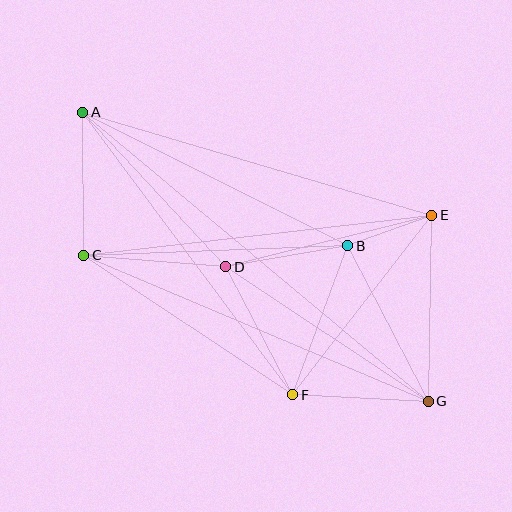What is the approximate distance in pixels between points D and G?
The distance between D and G is approximately 243 pixels.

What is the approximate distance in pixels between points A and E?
The distance between A and E is approximately 364 pixels.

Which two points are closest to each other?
Points B and E are closest to each other.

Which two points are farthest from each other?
Points A and G are farthest from each other.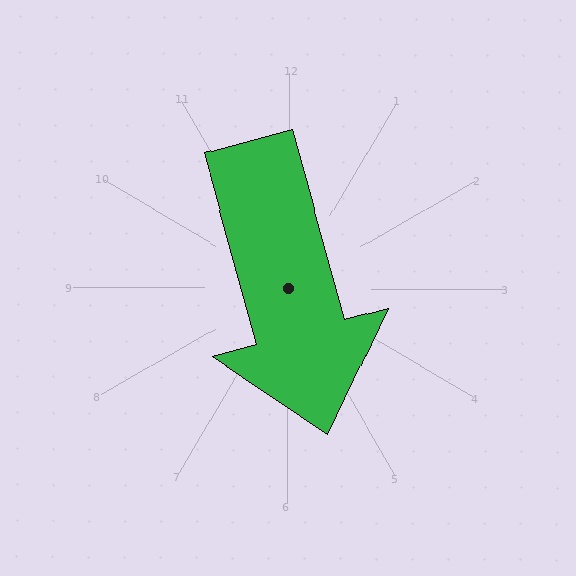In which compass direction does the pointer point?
South.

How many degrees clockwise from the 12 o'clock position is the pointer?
Approximately 164 degrees.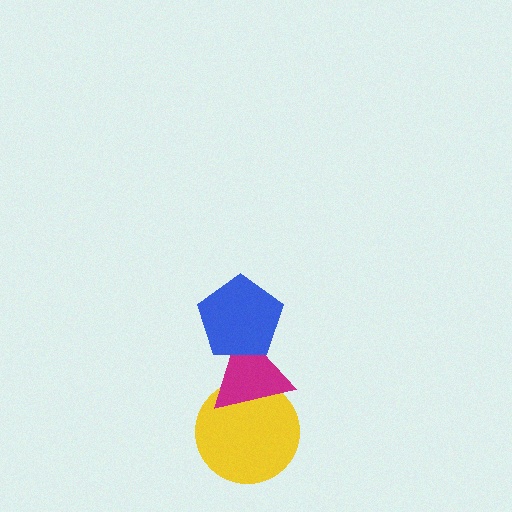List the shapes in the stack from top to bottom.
From top to bottom: the blue pentagon, the magenta triangle, the yellow circle.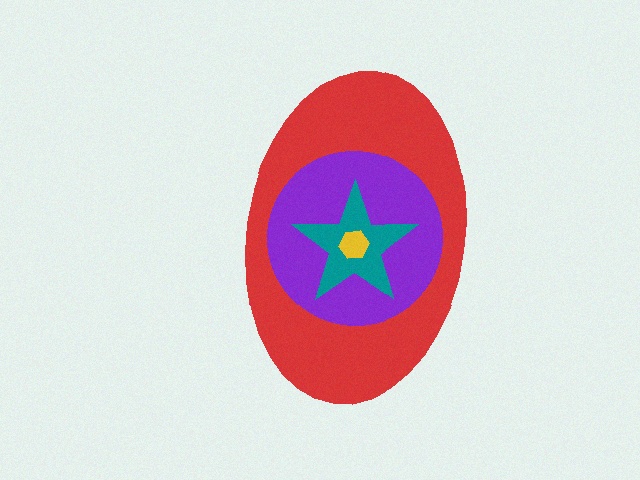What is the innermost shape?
The yellow hexagon.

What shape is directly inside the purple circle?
The teal star.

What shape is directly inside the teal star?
The yellow hexagon.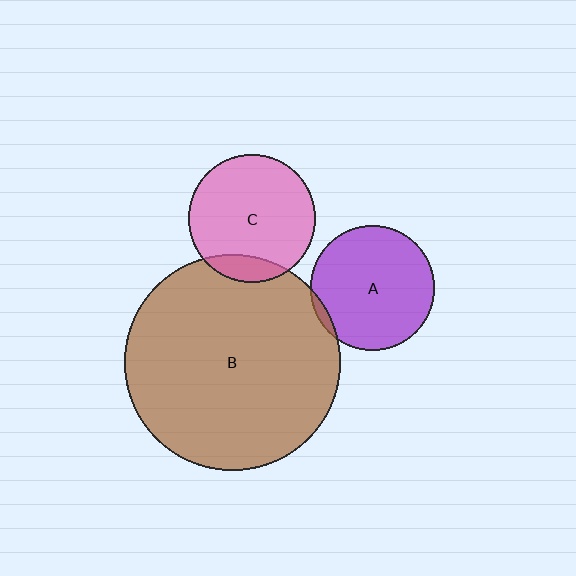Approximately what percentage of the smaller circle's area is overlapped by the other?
Approximately 5%.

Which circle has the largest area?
Circle B (brown).